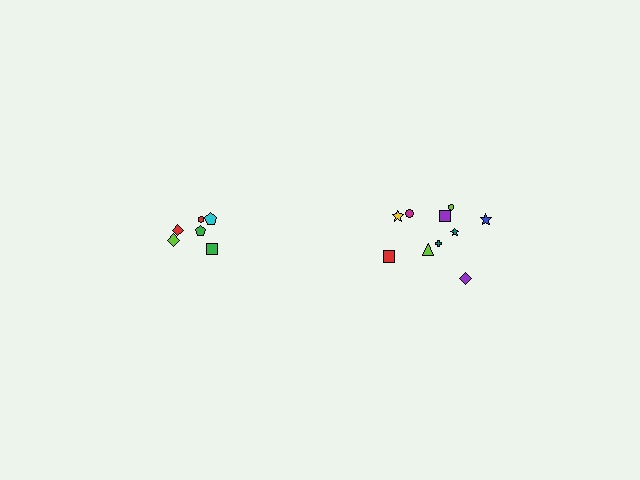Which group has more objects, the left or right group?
The right group.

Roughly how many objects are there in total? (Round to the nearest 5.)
Roughly 15 objects in total.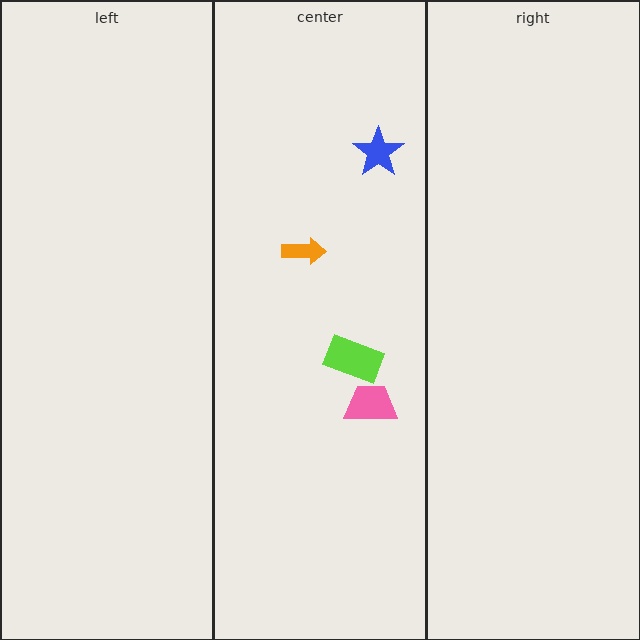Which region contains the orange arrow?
The center region.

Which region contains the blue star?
The center region.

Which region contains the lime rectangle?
The center region.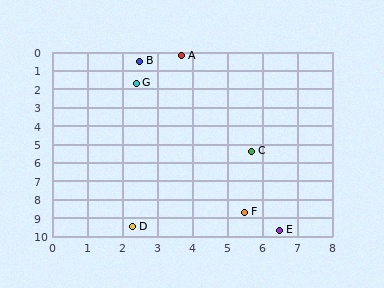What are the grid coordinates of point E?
Point E is at approximately (6.5, 9.7).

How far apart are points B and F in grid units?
Points B and F are about 8.7 grid units apart.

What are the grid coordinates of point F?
Point F is at approximately (5.5, 8.7).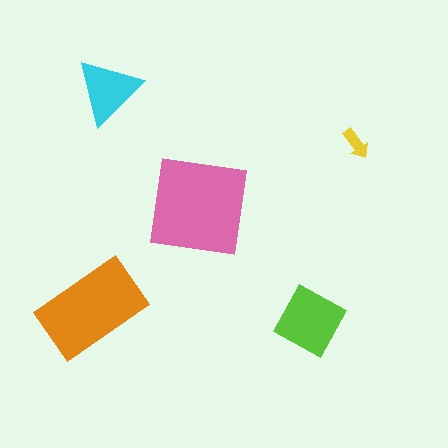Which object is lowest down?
The lime diamond is bottommost.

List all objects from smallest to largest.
The yellow arrow, the cyan triangle, the lime diamond, the orange rectangle, the pink square.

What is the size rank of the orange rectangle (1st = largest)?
2nd.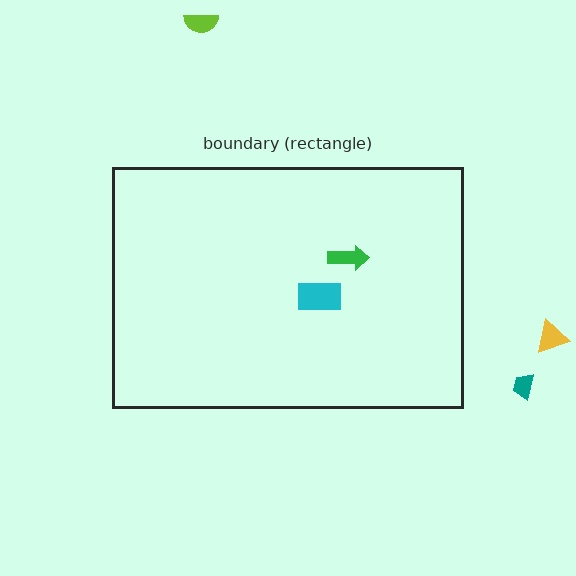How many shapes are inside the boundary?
2 inside, 3 outside.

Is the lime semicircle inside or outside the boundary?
Outside.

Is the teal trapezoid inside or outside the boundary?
Outside.